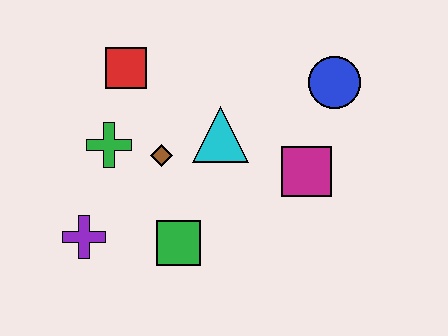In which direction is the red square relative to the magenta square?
The red square is to the left of the magenta square.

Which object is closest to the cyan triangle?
The brown diamond is closest to the cyan triangle.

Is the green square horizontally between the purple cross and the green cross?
No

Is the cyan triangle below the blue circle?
Yes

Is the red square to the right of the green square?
No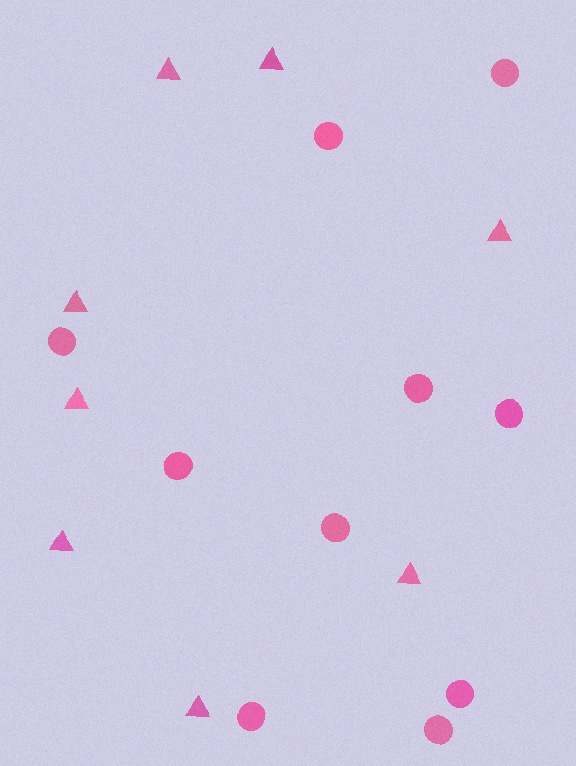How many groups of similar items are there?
There are 2 groups: one group of circles (10) and one group of triangles (8).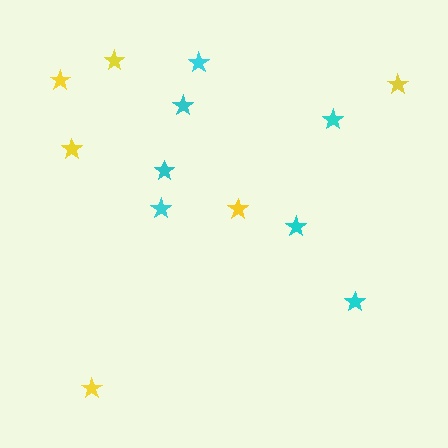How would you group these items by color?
There are 2 groups: one group of cyan stars (7) and one group of yellow stars (6).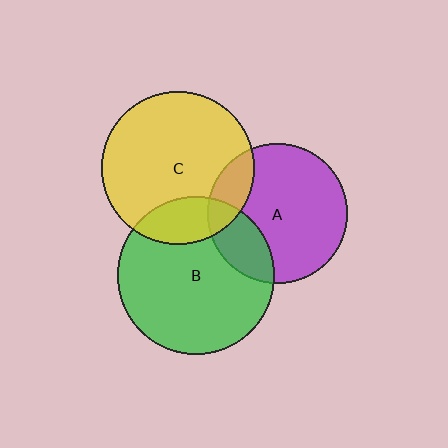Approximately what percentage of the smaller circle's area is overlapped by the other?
Approximately 25%.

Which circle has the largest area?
Circle B (green).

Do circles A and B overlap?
Yes.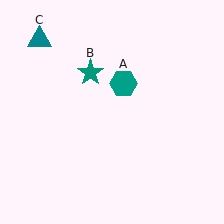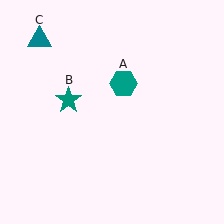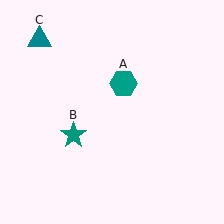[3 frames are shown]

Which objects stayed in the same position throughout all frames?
Teal hexagon (object A) and teal triangle (object C) remained stationary.